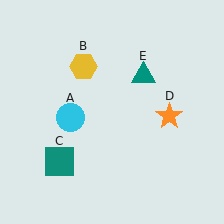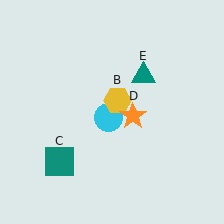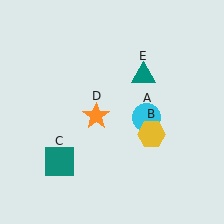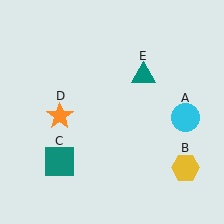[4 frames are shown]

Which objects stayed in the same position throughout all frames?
Teal square (object C) and teal triangle (object E) remained stationary.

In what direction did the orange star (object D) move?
The orange star (object D) moved left.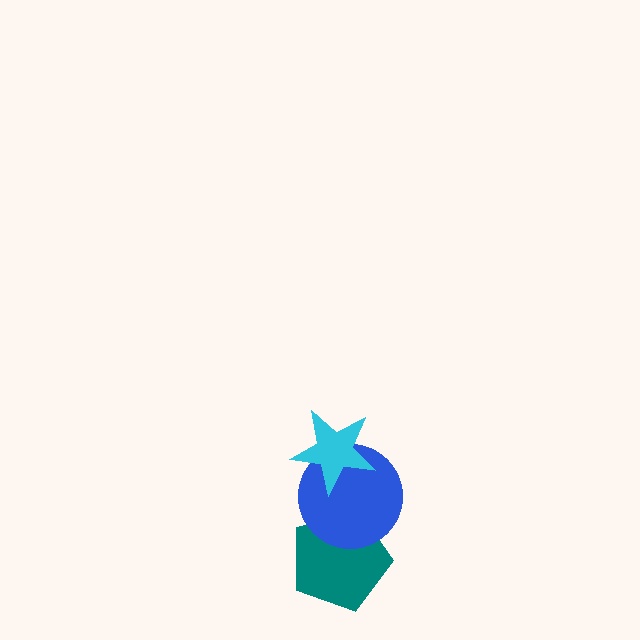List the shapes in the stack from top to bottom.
From top to bottom: the cyan star, the blue circle, the teal pentagon.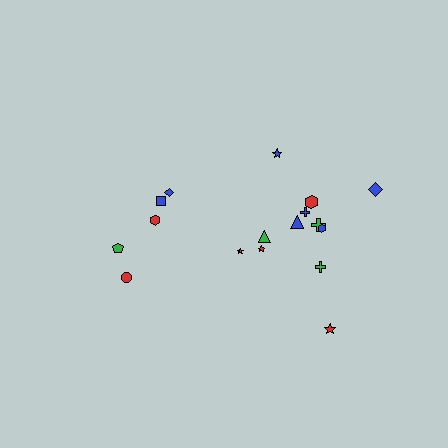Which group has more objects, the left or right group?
The right group.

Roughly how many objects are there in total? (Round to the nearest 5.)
Roughly 15 objects in total.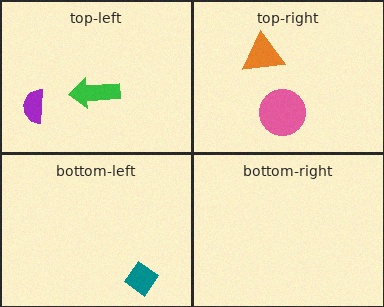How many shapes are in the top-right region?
2.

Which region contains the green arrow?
The top-left region.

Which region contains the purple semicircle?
The top-left region.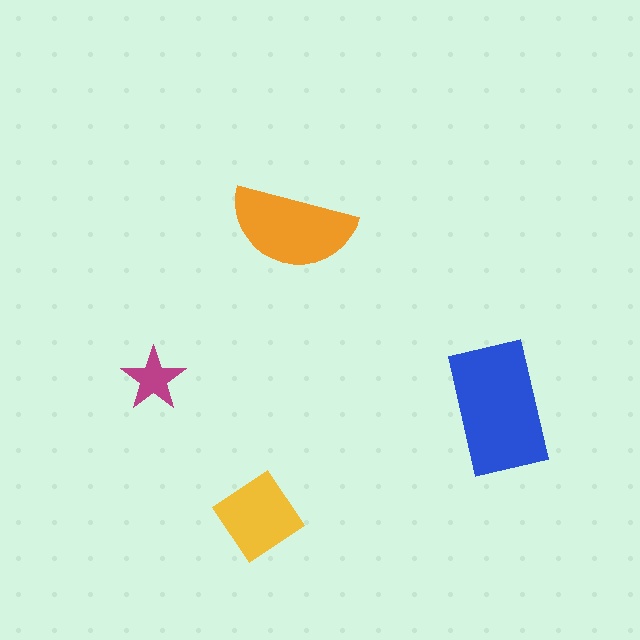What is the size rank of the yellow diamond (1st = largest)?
3rd.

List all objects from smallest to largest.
The magenta star, the yellow diamond, the orange semicircle, the blue rectangle.